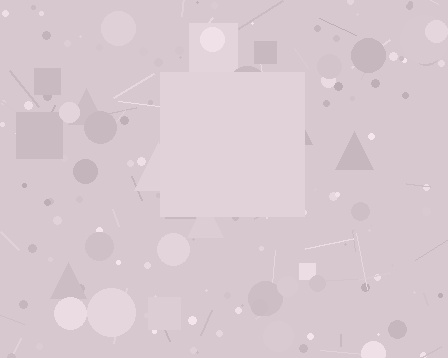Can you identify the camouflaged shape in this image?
The camouflaged shape is a square.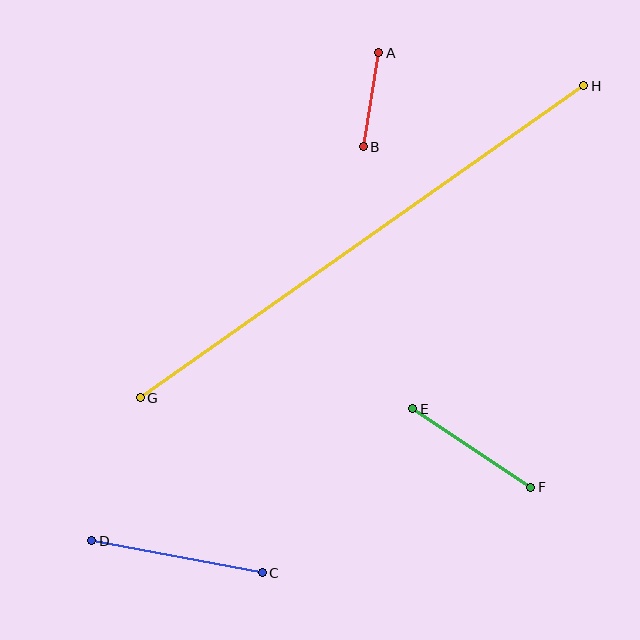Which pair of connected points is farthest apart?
Points G and H are farthest apart.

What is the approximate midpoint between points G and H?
The midpoint is at approximately (362, 242) pixels.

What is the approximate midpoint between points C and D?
The midpoint is at approximately (177, 557) pixels.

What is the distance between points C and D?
The distance is approximately 174 pixels.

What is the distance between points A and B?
The distance is approximately 95 pixels.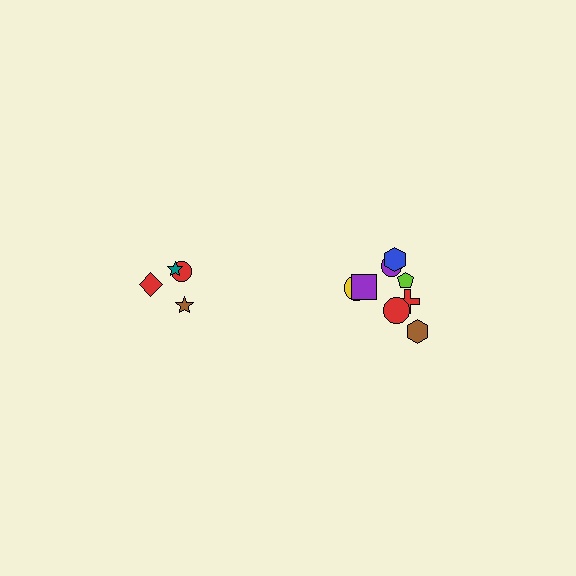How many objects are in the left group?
There are 4 objects.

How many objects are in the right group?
There are 8 objects.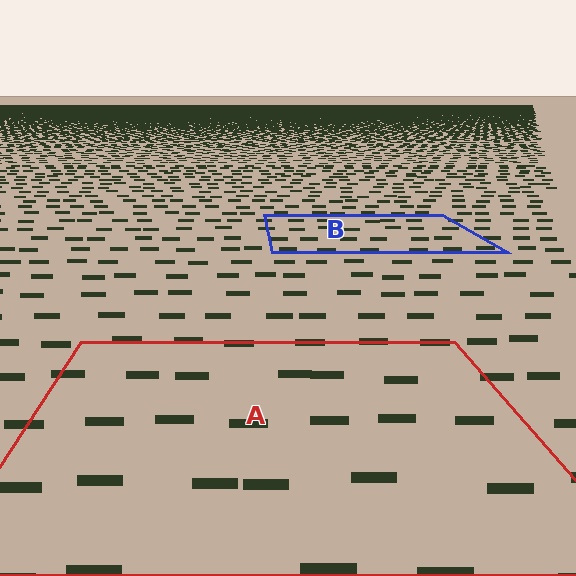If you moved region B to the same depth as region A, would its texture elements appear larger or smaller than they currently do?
They would appear larger. At a closer depth, the same texture elements are projected at a bigger on-screen size.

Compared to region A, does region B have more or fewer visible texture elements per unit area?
Region B has more texture elements per unit area — they are packed more densely because it is farther away.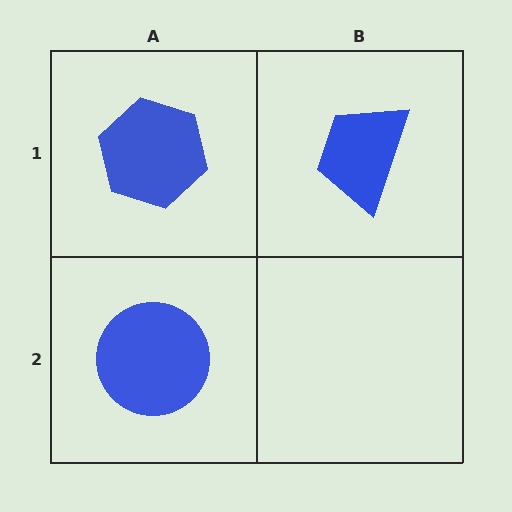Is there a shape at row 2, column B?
No, that cell is empty.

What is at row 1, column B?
A blue trapezoid.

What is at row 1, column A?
A blue hexagon.